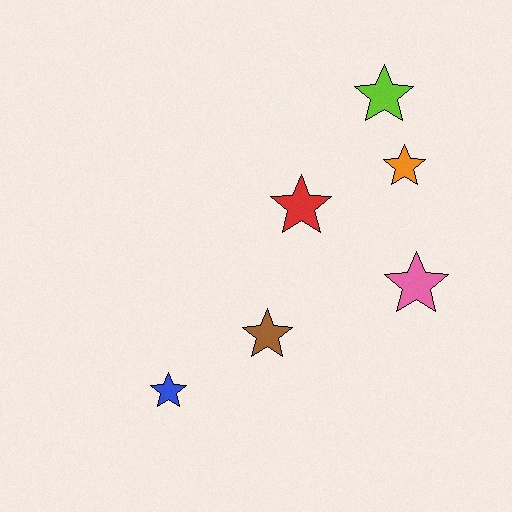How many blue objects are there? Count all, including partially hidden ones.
There is 1 blue object.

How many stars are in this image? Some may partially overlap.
There are 6 stars.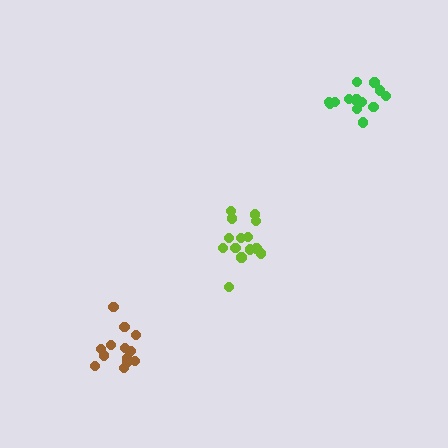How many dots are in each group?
Group 1: 14 dots, Group 2: 14 dots, Group 3: 13 dots (41 total).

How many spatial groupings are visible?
There are 3 spatial groupings.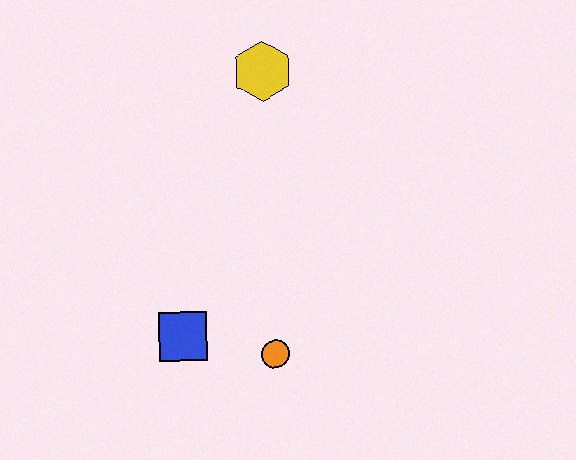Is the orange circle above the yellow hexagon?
No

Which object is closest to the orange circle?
The blue square is closest to the orange circle.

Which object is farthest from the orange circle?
The yellow hexagon is farthest from the orange circle.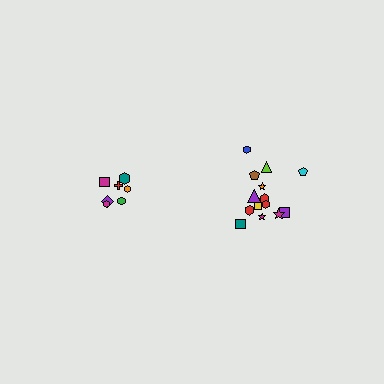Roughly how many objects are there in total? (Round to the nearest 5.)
Roughly 20 objects in total.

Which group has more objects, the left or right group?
The right group.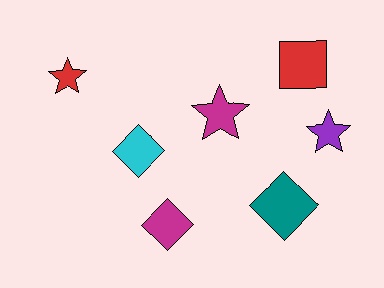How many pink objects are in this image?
There are no pink objects.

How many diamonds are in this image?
There are 3 diamonds.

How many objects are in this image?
There are 7 objects.